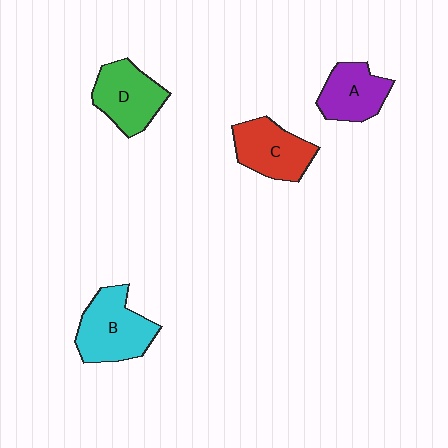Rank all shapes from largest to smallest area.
From largest to smallest: B (cyan), D (green), C (red), A (purple).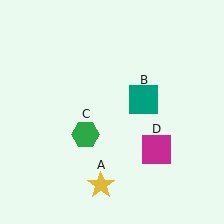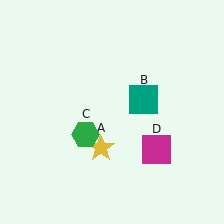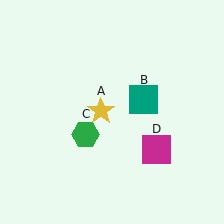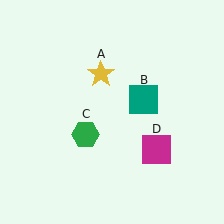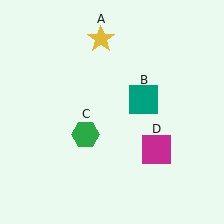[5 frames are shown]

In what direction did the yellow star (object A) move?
The yellow star (object A) moved up.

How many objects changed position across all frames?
1 object changed position: yellow star (object A).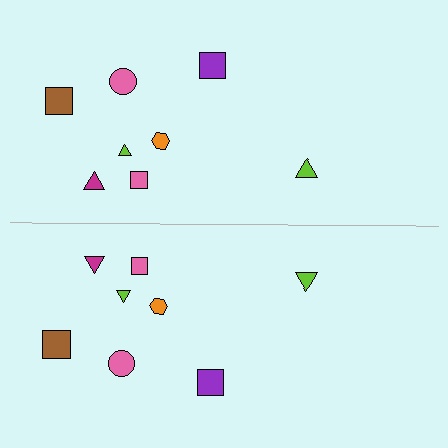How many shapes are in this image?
There are 16 shapes in this image.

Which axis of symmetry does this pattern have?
The pattern has a horizontal axis of symmetry running through the center of the image.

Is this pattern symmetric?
Yes, this pattern has bilateral (reflection) symmetry.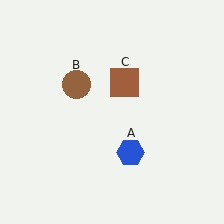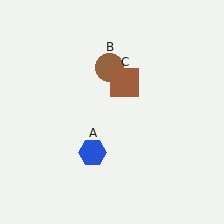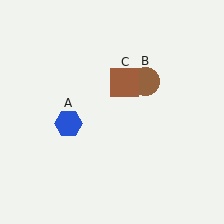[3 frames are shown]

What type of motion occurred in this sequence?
The blue hexagon (object A), brown circle (object B) rotated clockwise around the center of the scene.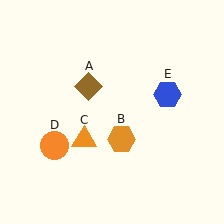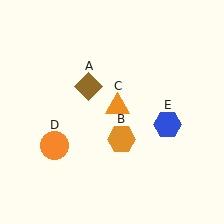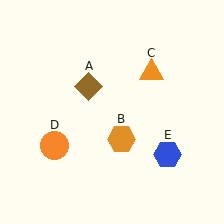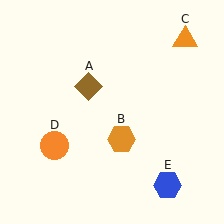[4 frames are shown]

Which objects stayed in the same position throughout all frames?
Brown diamond (object A) and orange hexagon (object B) and orange circle (object D) remained stationary.